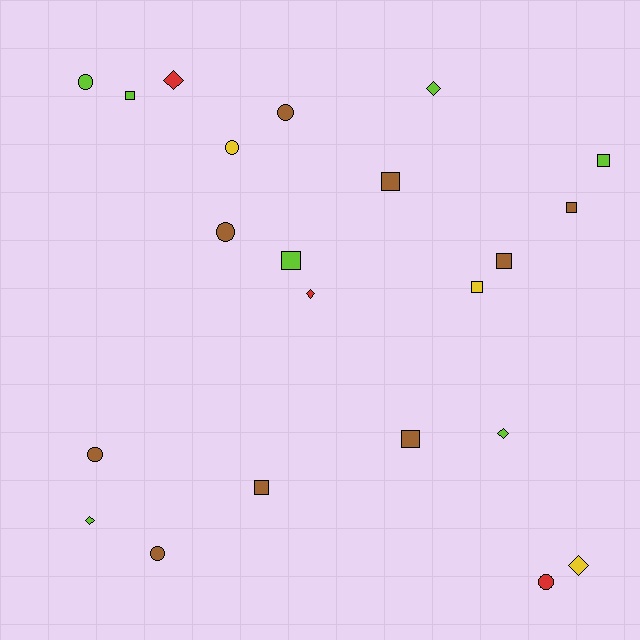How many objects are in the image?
There are 22 objects.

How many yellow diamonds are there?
There is 1 yellow diamond.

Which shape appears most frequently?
Square, with 9 objects.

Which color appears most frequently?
Brown, with 9 objects.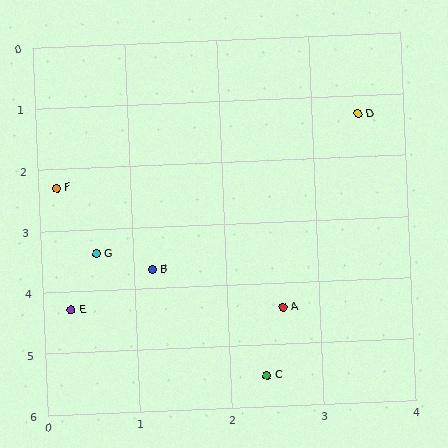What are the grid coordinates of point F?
Point F is at approximately (0.2, 2.3).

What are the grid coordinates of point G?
Point G is at approximately (0.6, 3.4).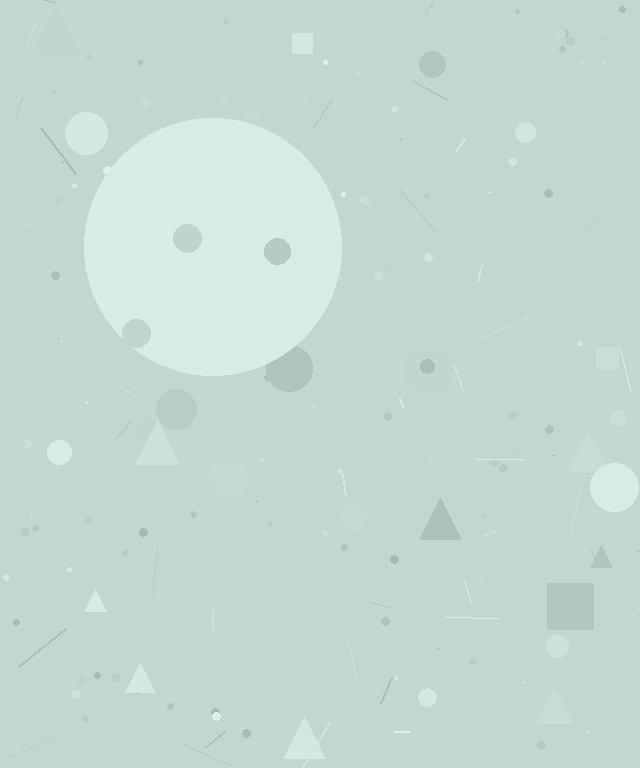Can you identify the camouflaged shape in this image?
The camouflaged shape is a circle.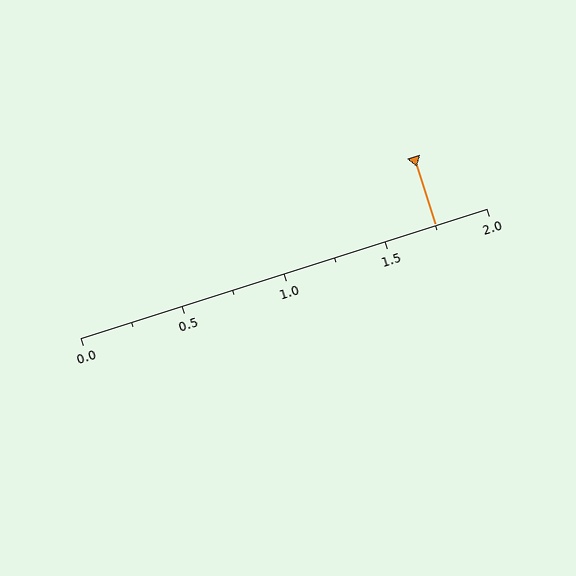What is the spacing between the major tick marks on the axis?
The major ticks are spaced 0.5 apart.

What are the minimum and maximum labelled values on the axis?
The axis runs from 0.0 to 2.0.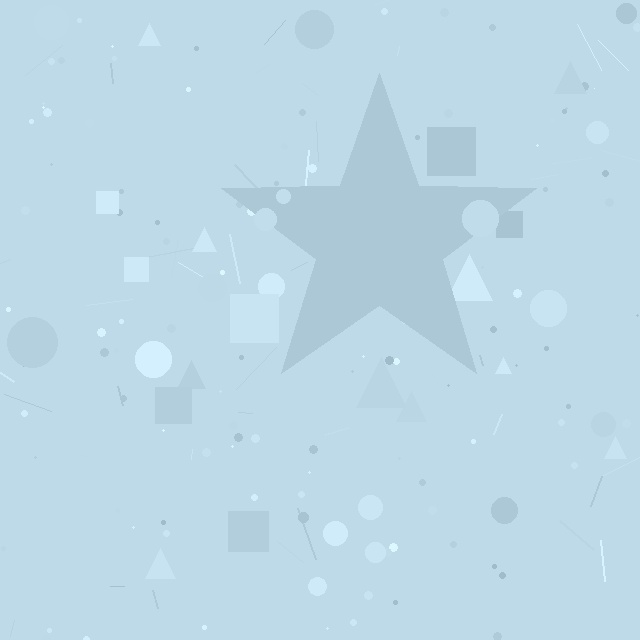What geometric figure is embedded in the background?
A star is embedded in the background.